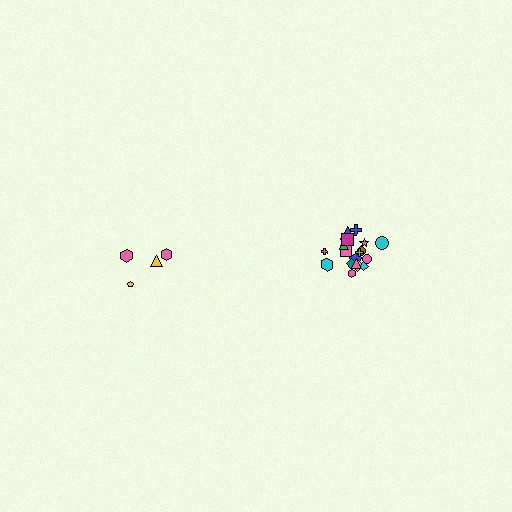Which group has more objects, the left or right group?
The right group.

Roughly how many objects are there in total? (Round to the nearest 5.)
Roughly 20 objects in total.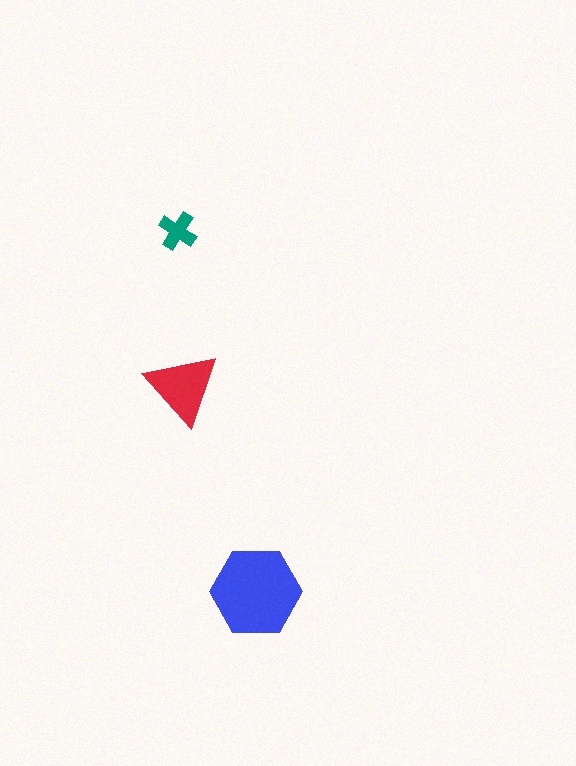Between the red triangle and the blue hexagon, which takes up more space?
The blue hexagon.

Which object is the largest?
The blue hexagon.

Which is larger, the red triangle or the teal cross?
The red triangle.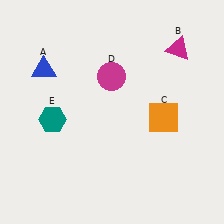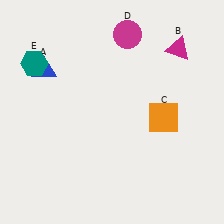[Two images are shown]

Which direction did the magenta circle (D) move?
The magenta circle (D) moved up.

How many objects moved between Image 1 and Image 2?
2 objects moved between the two images.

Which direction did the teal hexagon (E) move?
The teal hexagon (E) moved up.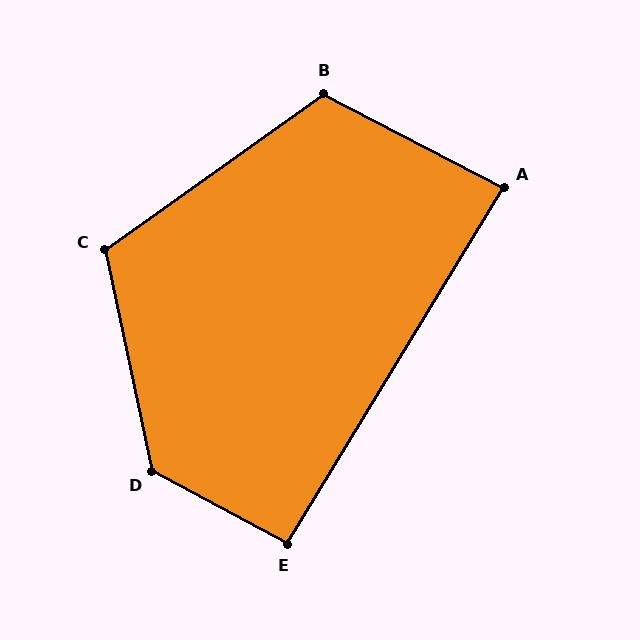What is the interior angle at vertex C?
Approximately 114 degrees (obtuse).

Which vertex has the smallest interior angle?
A, at approximately 86 degrees.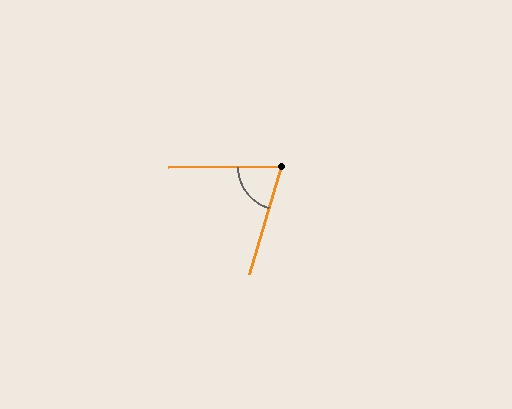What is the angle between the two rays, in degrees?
Approximately 73 degrees.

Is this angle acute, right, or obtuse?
It is acute.